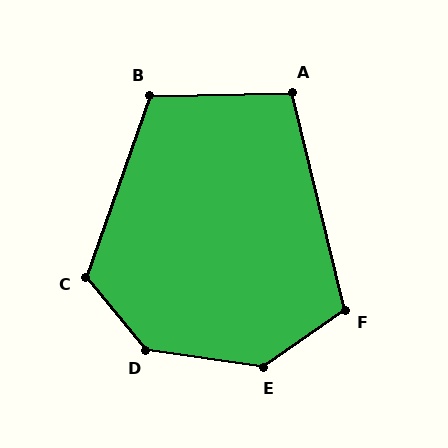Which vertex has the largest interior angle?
D, at approximately 138 degrees.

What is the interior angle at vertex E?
Approximately 137 degrees (obtuse).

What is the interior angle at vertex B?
Approximately 111 degrees (obtuse).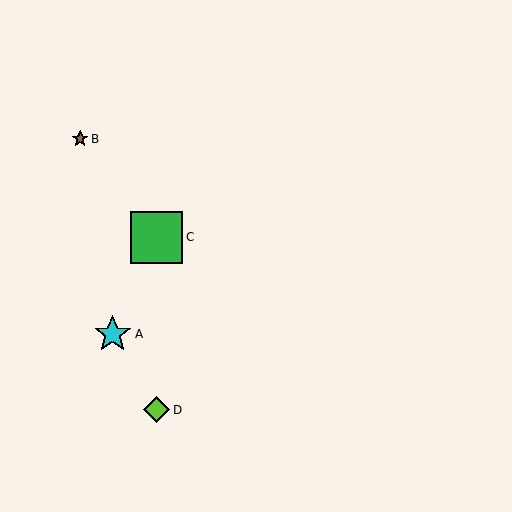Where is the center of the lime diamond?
The center of the lime diamond is at (157, 410).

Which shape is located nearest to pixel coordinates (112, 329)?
The cyan star (labeled A) at (113, 334) is nearest to that location.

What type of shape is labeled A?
Shape A is a cyan star.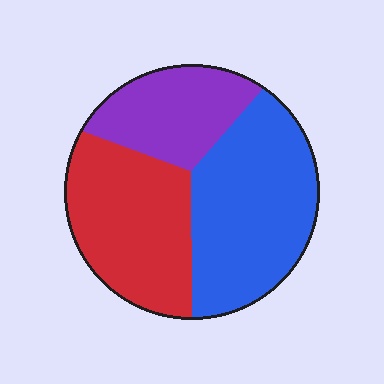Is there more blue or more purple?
Blue.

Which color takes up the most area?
Blue, at roughly 40%.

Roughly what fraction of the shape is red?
Red covers about 35% of the shape.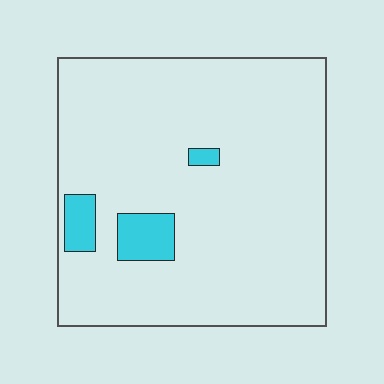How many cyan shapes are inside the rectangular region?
3.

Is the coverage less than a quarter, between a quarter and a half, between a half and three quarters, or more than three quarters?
Less than a quarter.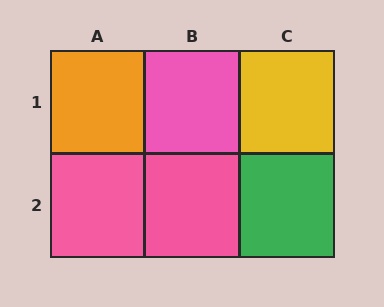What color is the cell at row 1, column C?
Yellow.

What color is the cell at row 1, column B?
Pink.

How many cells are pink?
3 cells are pink.